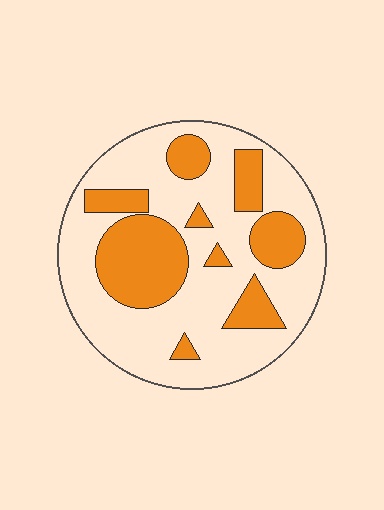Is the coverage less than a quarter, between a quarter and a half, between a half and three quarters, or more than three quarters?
Between a quarter and a half.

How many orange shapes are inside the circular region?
9.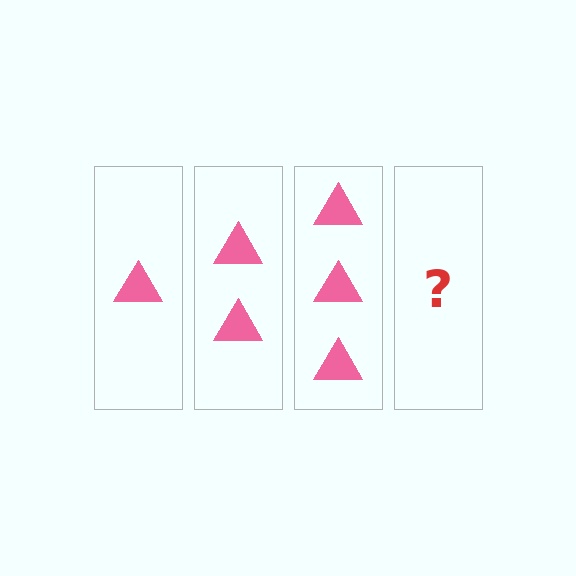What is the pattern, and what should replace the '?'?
The pattern is that each step adds one more triangle. The '?' should be 4 triangles.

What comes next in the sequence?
The next element should be 4 triangles.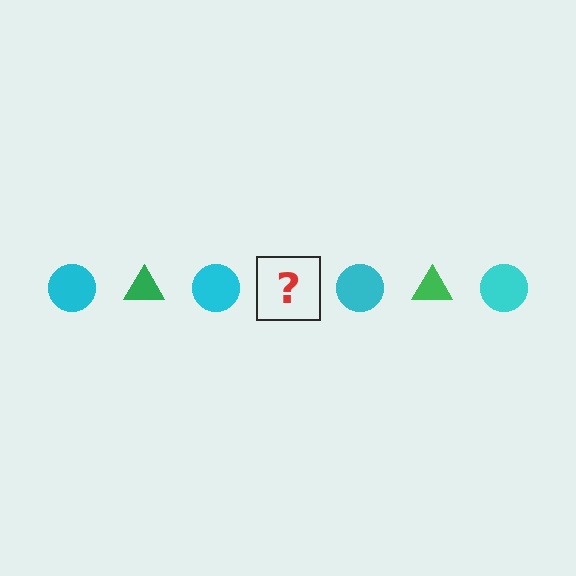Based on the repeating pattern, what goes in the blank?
The blank should be a green triangle.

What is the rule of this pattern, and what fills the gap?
The rule is that the pattern alternates between cyan circle and green triangle. The gap should be filled with a green triangle.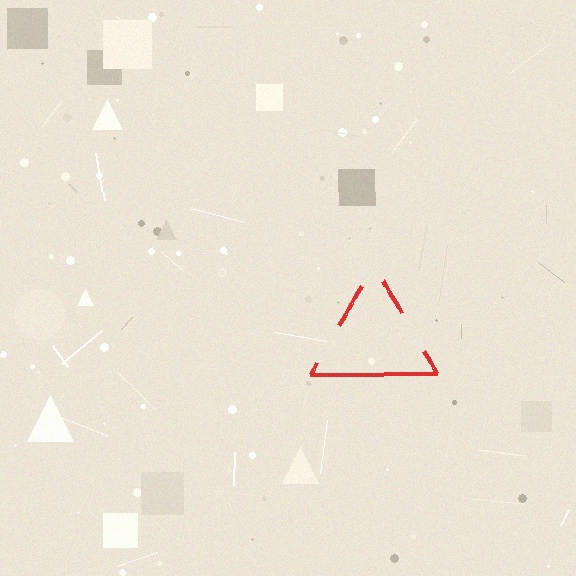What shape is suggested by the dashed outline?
The dashed outline suggests a triangle.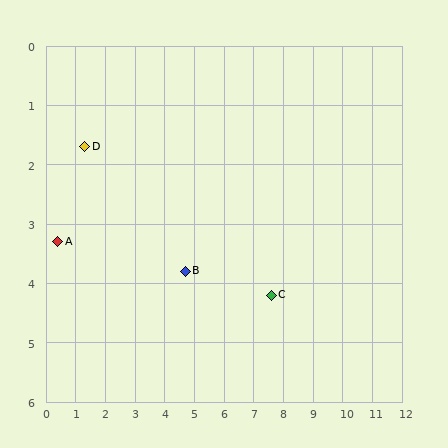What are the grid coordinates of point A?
Point A is at approximately (0.4, 3.3).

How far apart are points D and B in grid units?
Points D and B are about 4.0 grid units apart.